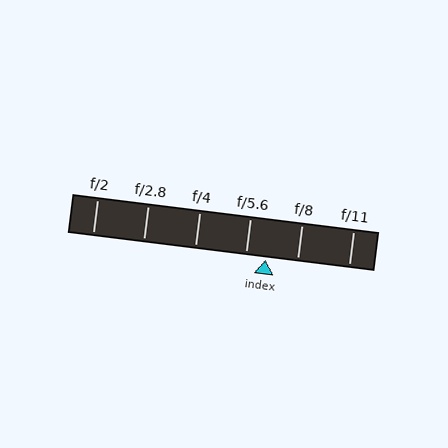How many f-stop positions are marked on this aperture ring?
There are 6 f-stop positions marked.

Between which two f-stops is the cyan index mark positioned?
The index mark is between f/5.6 and f/8.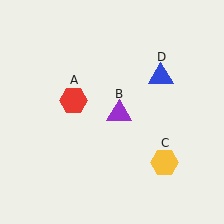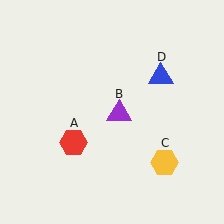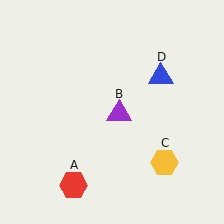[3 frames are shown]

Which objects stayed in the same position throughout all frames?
Purple triangle (object B) and yellow hexagon (object C) and blue triangle (object D) remained stationary.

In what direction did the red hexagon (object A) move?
The red hexagon (object A) moved down.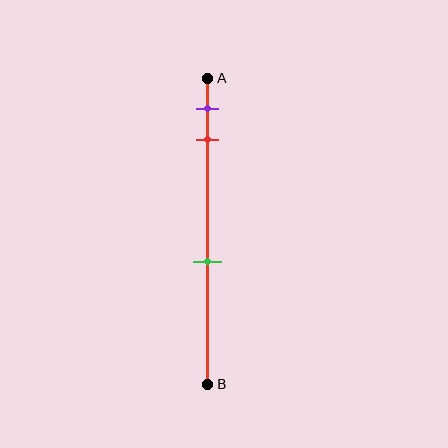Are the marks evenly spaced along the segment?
No, the marks are not evenly spaced.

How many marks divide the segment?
There are 3 marks dividing the segment.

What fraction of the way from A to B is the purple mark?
The purple mark is approximately 10% (0.1) of the way from A to B.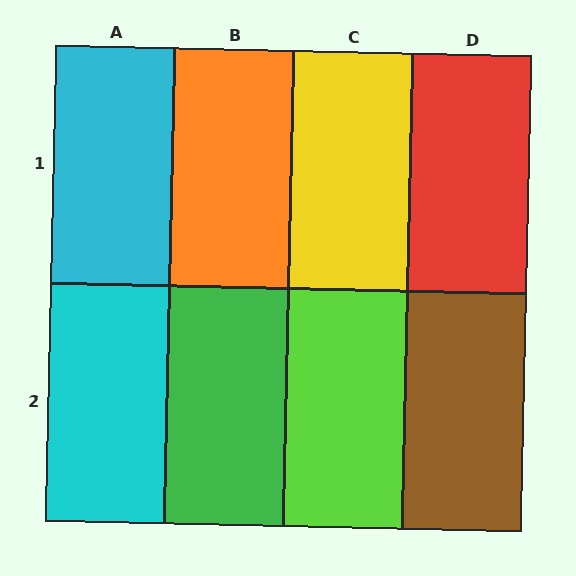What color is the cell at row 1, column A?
Cyan.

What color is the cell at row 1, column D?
Red.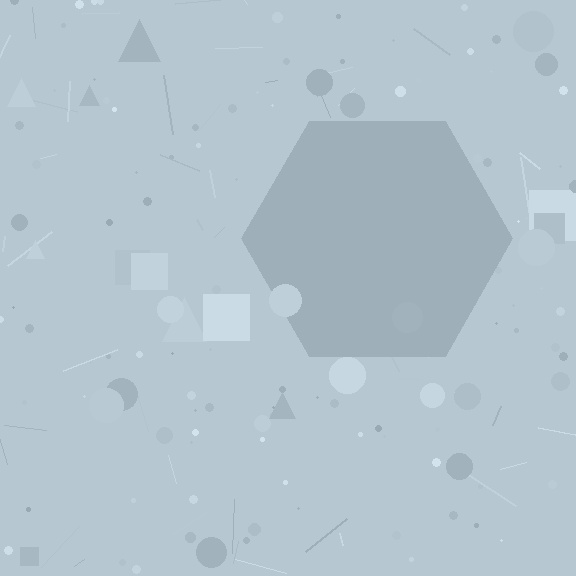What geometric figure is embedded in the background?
A hexagon is embedded in the background.